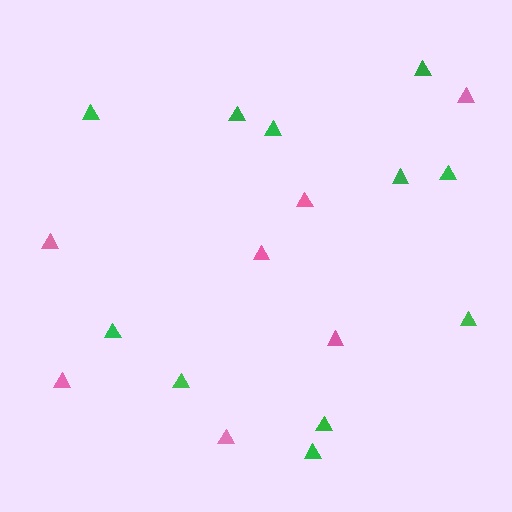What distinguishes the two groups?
There are 2 groups: one group of pink triangles (7) and one group of green triangles (11).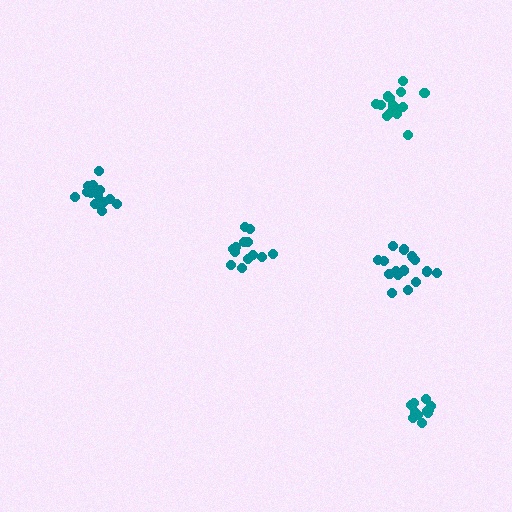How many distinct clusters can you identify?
There are 5 distinct clusters.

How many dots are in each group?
Group 1: 14 dots, Group 2: 16 dots, Group 3: 13 dots, Group 4: 12 dots, Group 5: 14 dots (69 total).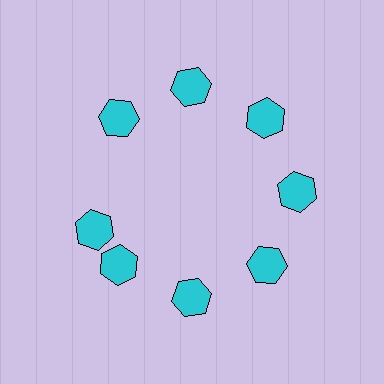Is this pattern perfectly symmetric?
No. The 8 cyan hexagons are arranged in a ring, but one element near the 9 o'clock position is rotated out of alignment along the ring, breaking the 8-fold rotational symmetry.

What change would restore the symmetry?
The symmetry would be restored by rotating it back into even spacing with its neighbors so that all 8 hexagons sit at equal angles and equal distance from the center.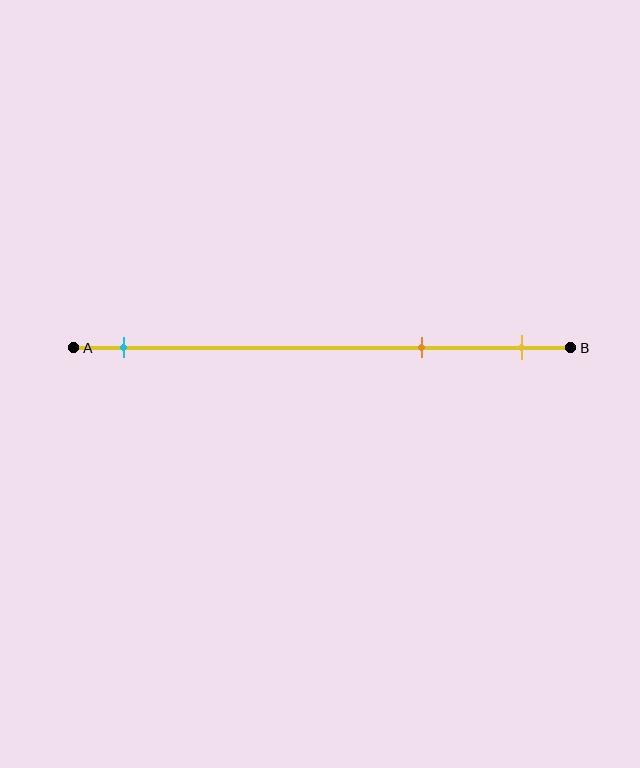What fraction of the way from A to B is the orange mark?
The orange mark is approximately 70% (0.7) of the way from A to B.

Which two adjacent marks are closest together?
The orange and yellow marks are the closest adjacent pair.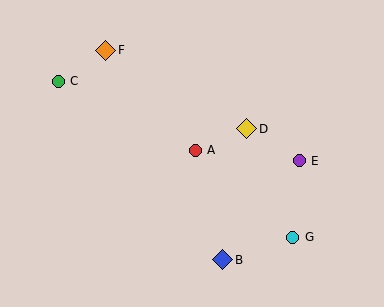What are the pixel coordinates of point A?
Point A is at (195, 150).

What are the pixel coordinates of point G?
Point G is at (293, 237).